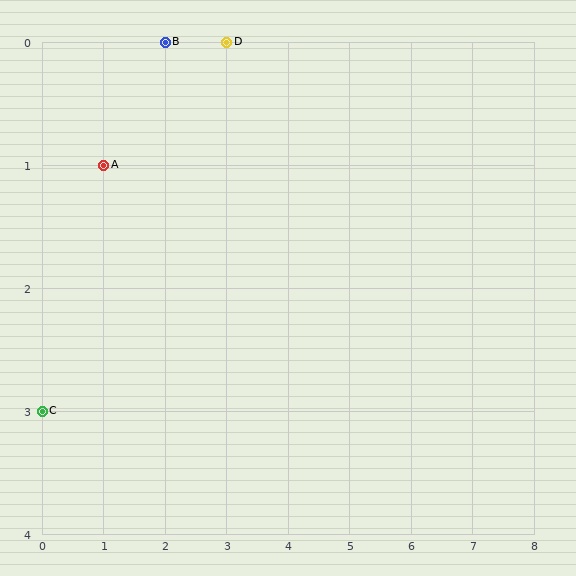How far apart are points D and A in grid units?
Points D and A are 2 columns and 1 row apart (about 2.2 grid units diagonally).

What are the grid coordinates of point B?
Point B is at grid coordinates (2, 0).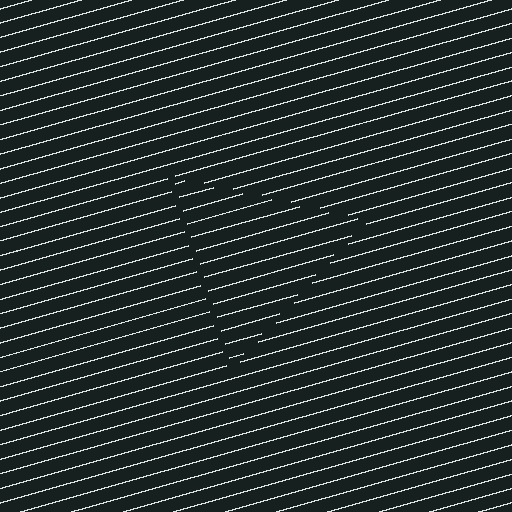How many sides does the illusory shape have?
3 sides — the line-ends trace a triangle.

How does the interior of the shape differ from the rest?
The interior of the shape contains the same grating, shifted by half a period — the contour is defined by the phase discontinuity where line-ends from the inner and outer gratings abut.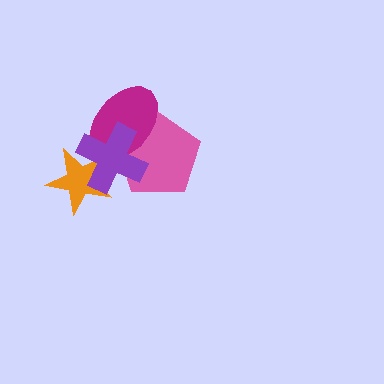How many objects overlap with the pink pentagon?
2 objects overlap with the pink pentagon.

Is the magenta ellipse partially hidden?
Yes, it is partially covered by another shape.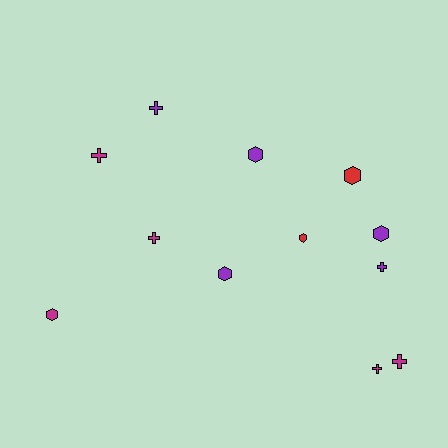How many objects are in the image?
There are 12 objects.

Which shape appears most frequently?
Hexagon, with 6 objects.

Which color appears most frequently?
Magenta, with 5 objects.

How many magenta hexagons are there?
There is 1 magenta hexagon.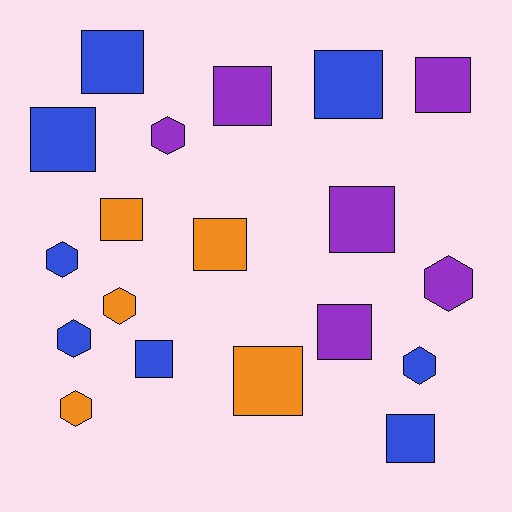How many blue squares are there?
There are 5 blue squares.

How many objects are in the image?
There are 19 objects.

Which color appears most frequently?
Blue, with 8 objects.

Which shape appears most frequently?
Square, with 12 objects.